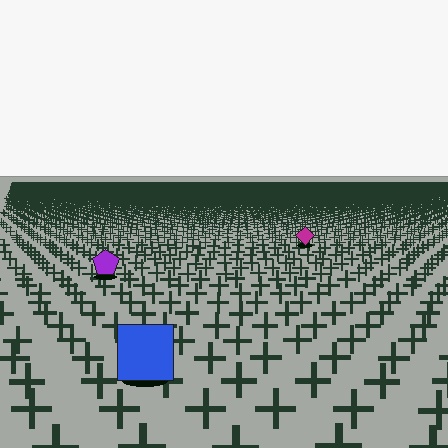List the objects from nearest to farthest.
From nearest to farthest: the blue square, the purple pentagon, the magenta diamond.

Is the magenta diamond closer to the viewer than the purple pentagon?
No. The purple pentagon is closer — you can tell from the texture gradient: the ground texture is coarser near it.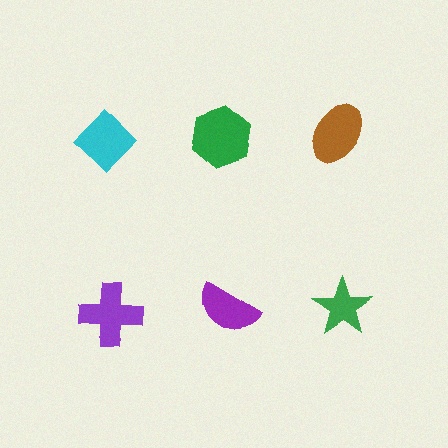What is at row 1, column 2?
A green hexagon.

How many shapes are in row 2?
3 shapes.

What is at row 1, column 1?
A cyan diamond.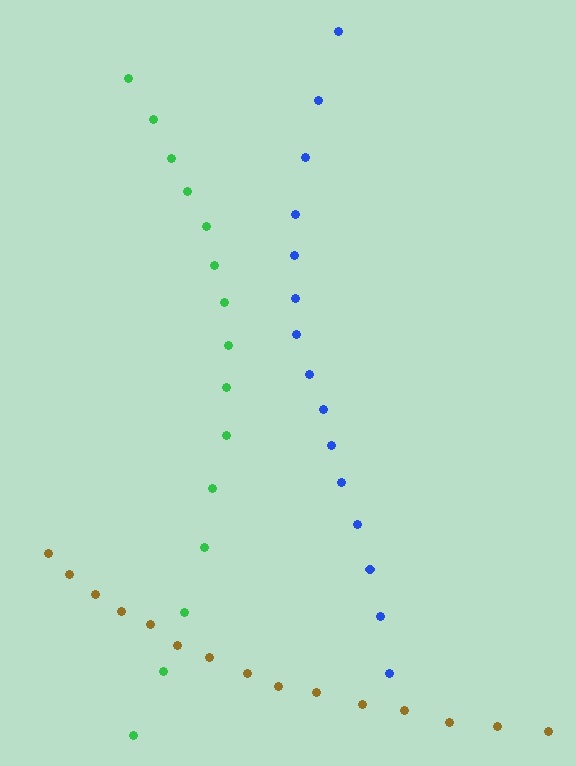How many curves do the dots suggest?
There are 3 distinct paths.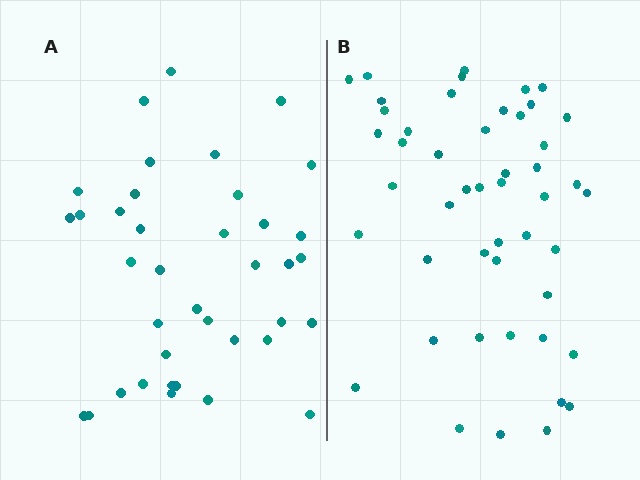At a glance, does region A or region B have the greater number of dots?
Region B (the right region) has more dots.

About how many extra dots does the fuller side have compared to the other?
Region B has roughly 10 or so more dots than region A.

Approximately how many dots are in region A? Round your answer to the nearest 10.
About 40 dots. (The exact count is 38, which rounds to 40.)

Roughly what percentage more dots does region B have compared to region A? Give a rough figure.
About 25% more.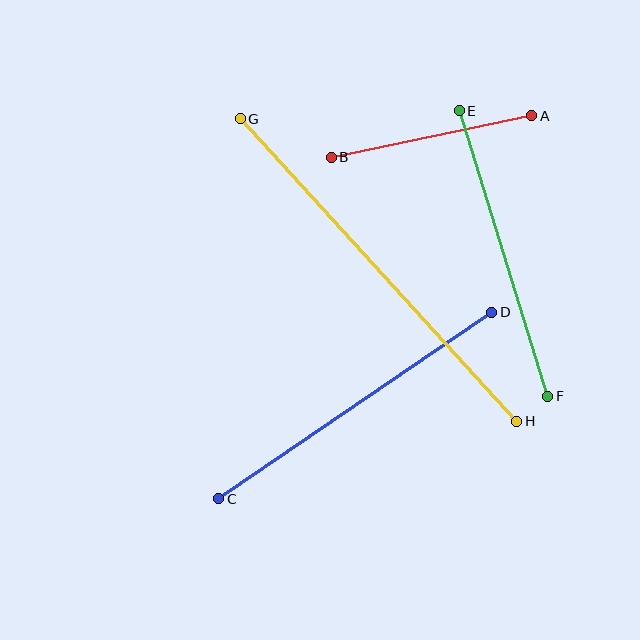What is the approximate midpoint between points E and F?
The midpoint is at approximately (504, 254) pixels.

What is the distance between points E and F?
The distance is approximately 299 pixels.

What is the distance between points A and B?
The distance is approximately 205 pixels.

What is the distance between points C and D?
The distance is approximately 331 pixels.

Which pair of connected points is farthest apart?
Points G and H are farthest apart.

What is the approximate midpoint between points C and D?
The midpoint is at approximately (355, 406) pixels.